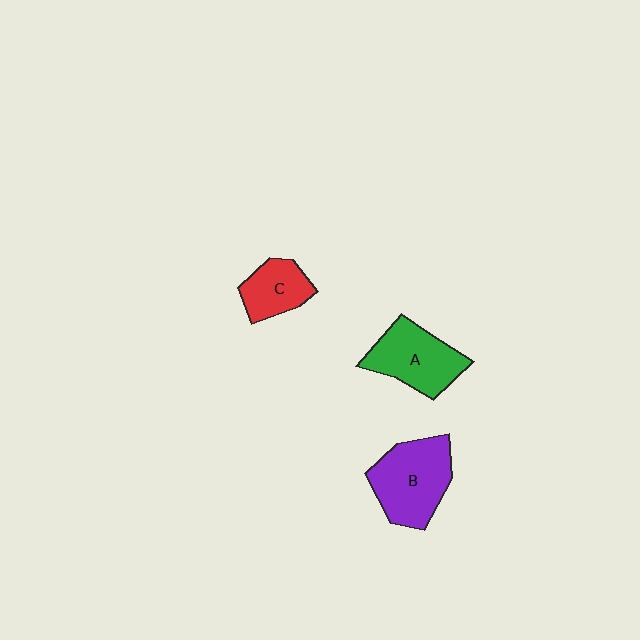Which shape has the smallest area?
Shape C (red).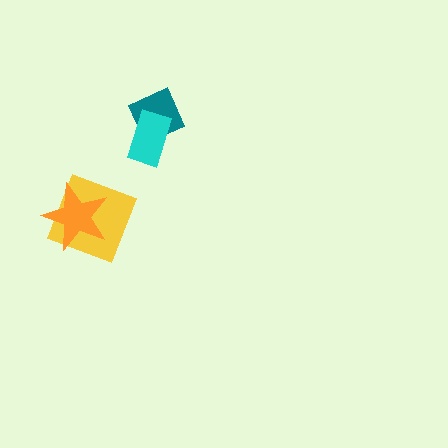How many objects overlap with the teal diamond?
1 object overlaps with the teal diamond.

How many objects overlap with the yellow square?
1 object overlaps with the yellow square.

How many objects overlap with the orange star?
1 object overlaps with the orange star.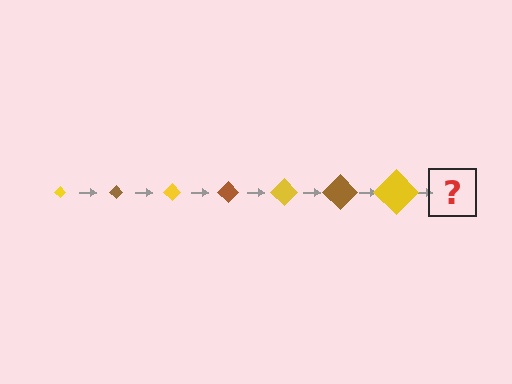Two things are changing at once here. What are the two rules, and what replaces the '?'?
The two rules are that the diamond grows larger each step and the color cycles through yellow and brown. The '?' should be a brown diamond, larger than the previous one.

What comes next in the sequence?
The next element should be a brown diamond, larger than the previous one.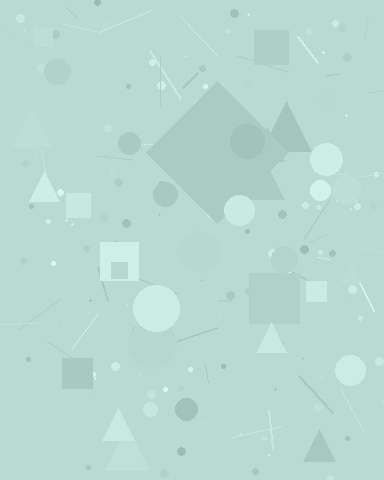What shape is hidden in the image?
A diamond is hidden in the image.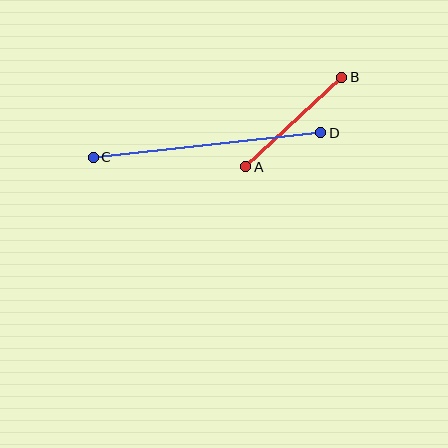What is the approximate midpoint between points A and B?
The midpoint is at approximately (294, 122) pixels.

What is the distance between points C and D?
The distance is approximately 229 pixels.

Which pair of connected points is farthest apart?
Points C and D are farthest apart.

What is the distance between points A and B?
The distance is approximately 131 pixels.